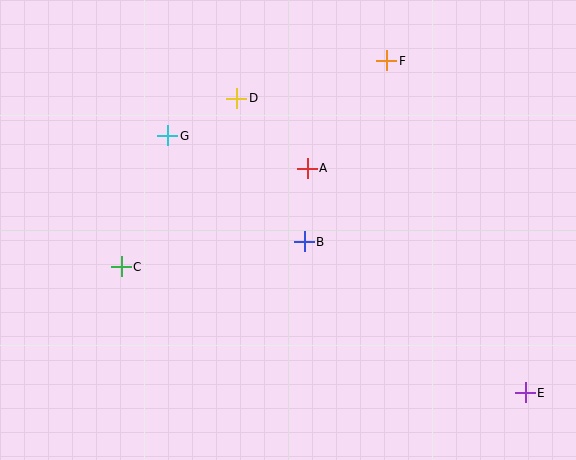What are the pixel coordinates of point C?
Point C is at (121, 267).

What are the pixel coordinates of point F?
Point F is at (387, 61).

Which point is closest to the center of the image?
Point B at (304, 242) is closest to the center.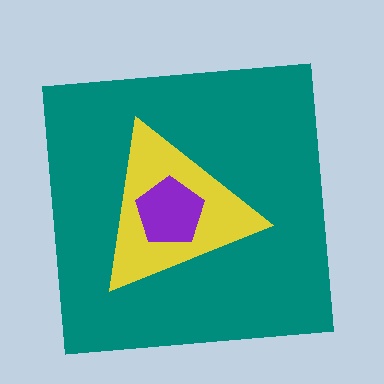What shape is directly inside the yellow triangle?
The purple pentagon.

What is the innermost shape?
The purple pentagon.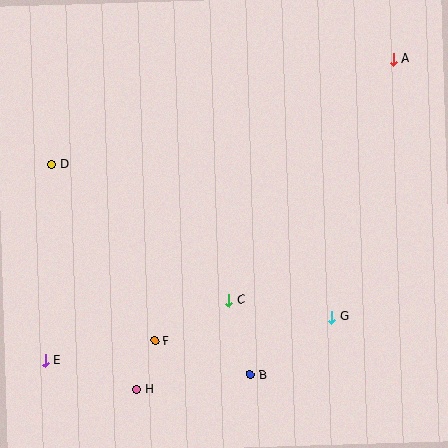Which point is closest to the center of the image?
Point C at (229, 300) is closest to the center.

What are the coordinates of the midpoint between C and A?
The midpoint between C and A is at (311, 180).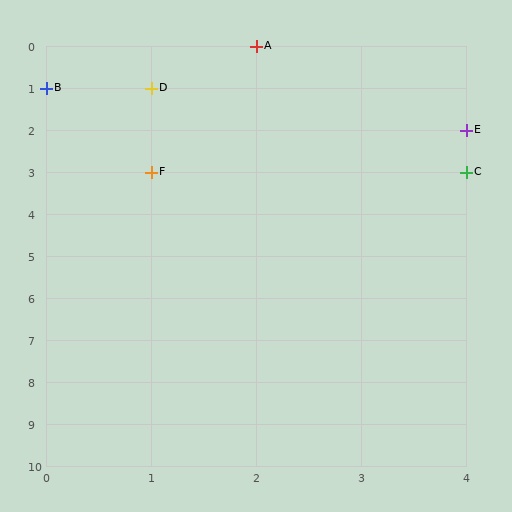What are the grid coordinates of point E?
Point E is at grid coordinates (4, 2).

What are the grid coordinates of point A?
Point A is at grid coordinates (2, 0).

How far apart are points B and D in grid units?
Points B and D are 1 column apart.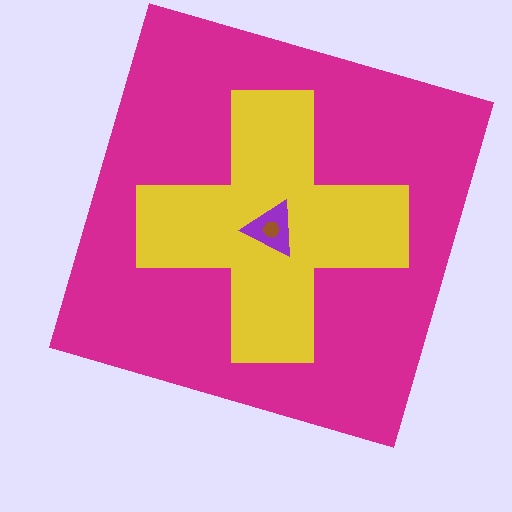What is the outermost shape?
The magenta square.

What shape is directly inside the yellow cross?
The purple triangle.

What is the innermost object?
The brown hexagon.